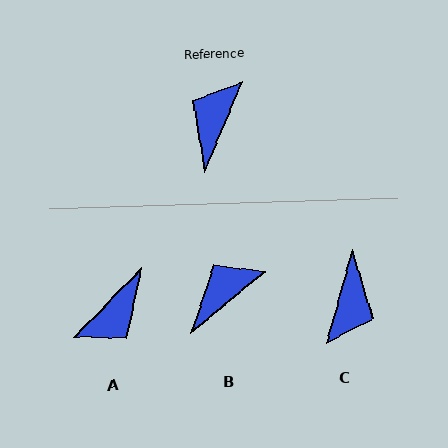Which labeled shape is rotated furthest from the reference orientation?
C, about 173 degrees away.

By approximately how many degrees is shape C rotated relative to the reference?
Approximately 173 degrees clockwise.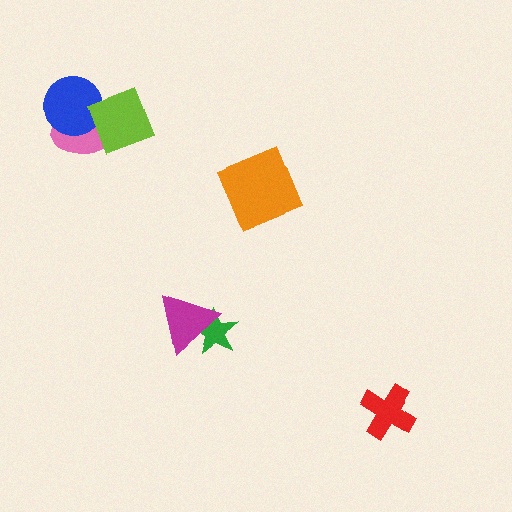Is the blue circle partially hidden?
Yes, it is partially covered by another shape.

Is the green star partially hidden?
Yes, it is partially covered by another shape.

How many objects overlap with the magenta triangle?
1 object overlaps with the magenta triangle.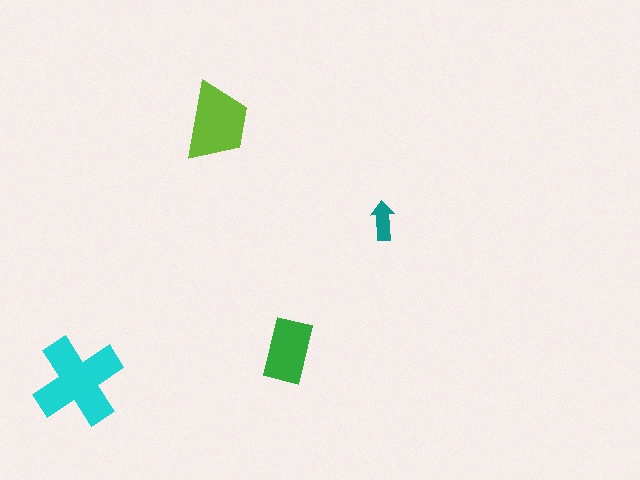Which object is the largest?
The cyan cross.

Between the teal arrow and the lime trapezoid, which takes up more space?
The lime trapezoid.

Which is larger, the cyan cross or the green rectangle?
The cyan cross.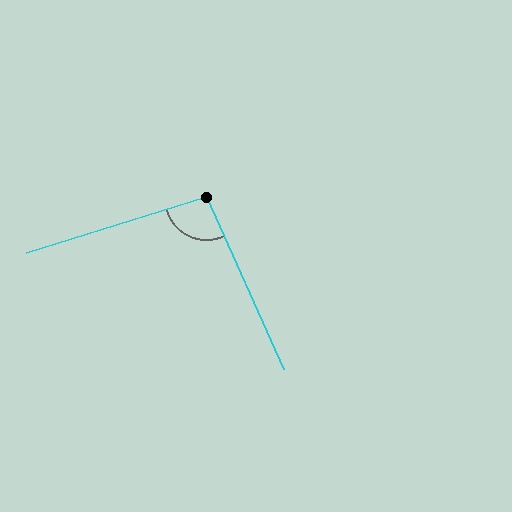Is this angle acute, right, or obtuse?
It is obtuse.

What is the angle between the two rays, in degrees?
Approximately 97 degrees.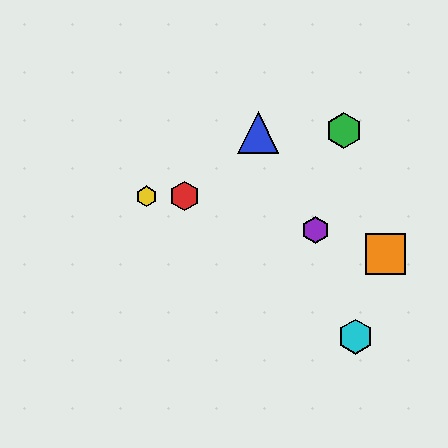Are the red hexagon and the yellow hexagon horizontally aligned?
Yes, both are at y≈196.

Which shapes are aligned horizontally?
The red hexagon, the yellow hexagon are aligned horizontally.